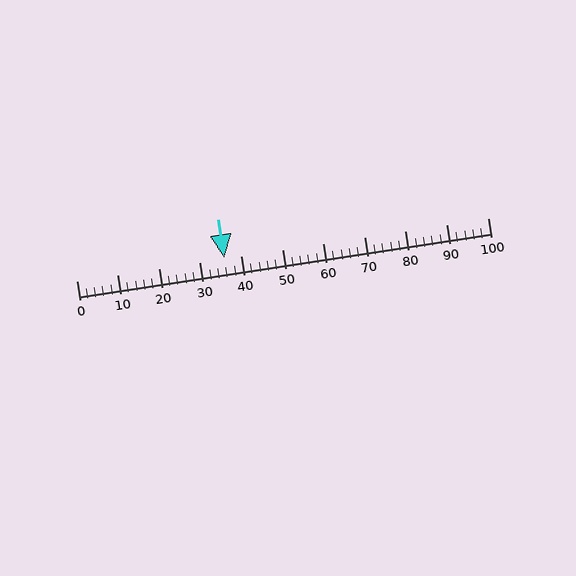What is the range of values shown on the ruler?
The ruler shows values from 0 to 100.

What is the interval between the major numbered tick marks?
The major tick marks are spaced 10 units apart.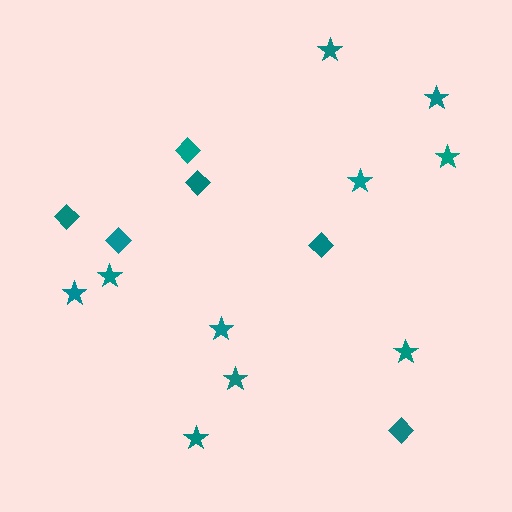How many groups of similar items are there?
There are 2 groups: one group of diamonds (6) and one group of stars (10).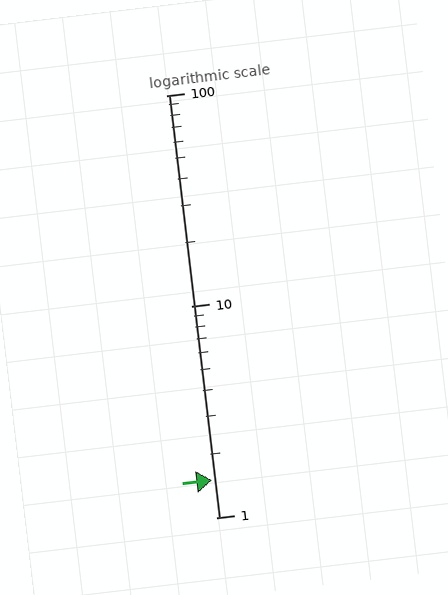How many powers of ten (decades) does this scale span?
The scale spans 2 decades, from 1 to 100.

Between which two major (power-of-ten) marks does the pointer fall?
The pointer is between 1 and 10.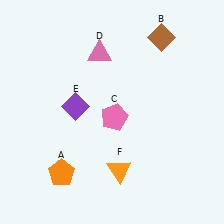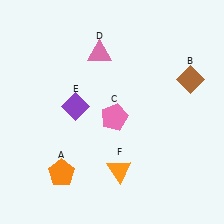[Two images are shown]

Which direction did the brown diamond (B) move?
The brown diamond (B) moved down.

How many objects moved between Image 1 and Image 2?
1 object moved between the two images.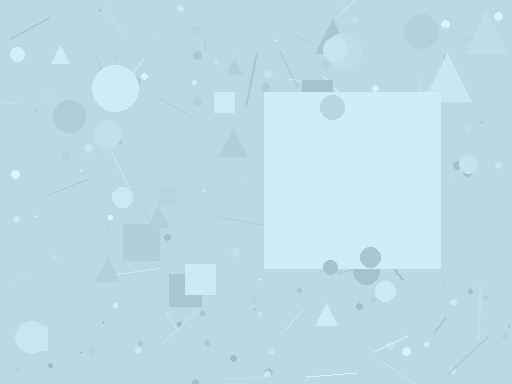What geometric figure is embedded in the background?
A square is embedded in the background.